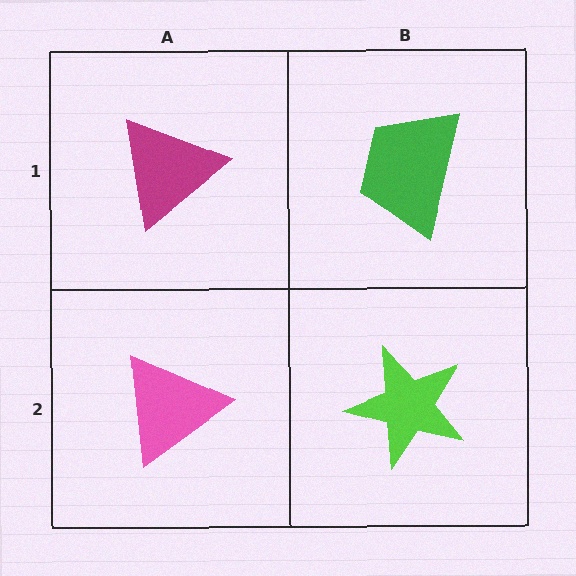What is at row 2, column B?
A lime star.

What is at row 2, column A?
A pink triangle.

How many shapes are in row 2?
2 shapes.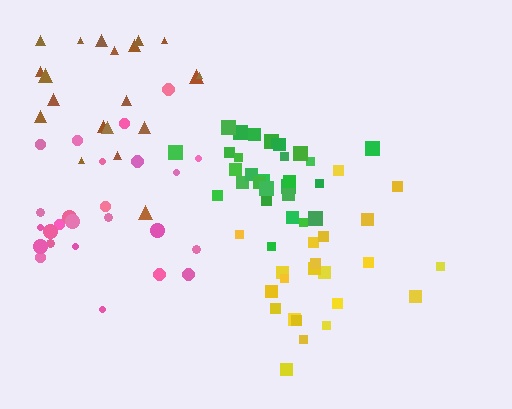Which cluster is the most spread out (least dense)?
Brown.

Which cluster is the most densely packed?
Green.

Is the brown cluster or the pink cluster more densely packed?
Pink.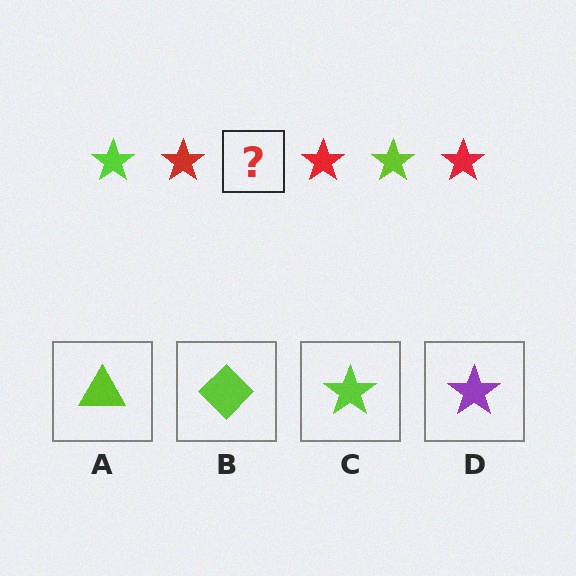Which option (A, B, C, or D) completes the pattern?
C.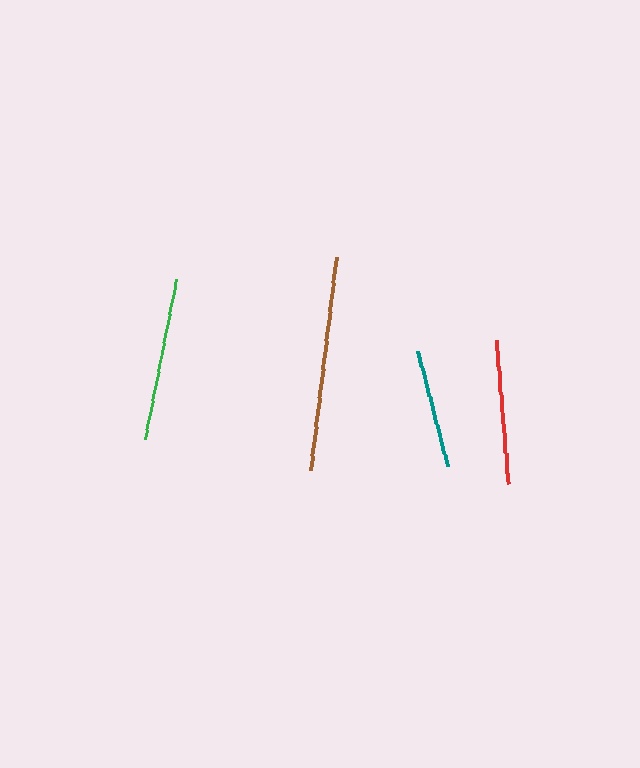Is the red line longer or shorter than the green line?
The green line is longer than the red line.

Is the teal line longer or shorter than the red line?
The red line is longer than the teal line.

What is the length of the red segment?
The red segment is approximately 144 pixels long.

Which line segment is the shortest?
The teal line is the shortest at approximately 119 pixels.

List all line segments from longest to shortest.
From longest to shortest: brown, green, red, teal.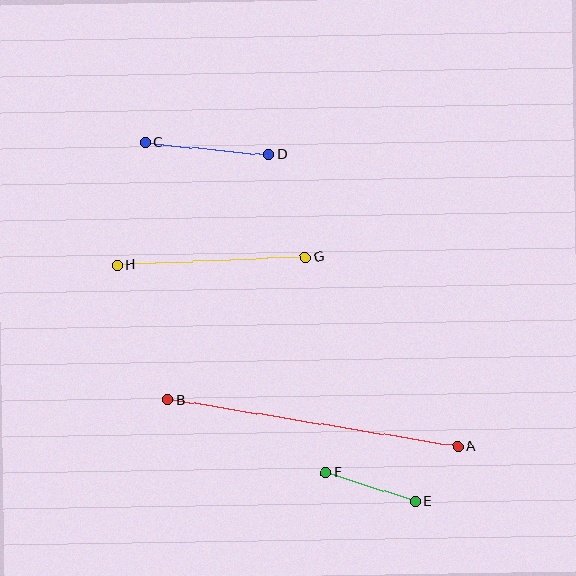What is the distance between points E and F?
The distance is approximately 94 pixels.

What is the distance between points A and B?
The distance is approximately 294 pixels.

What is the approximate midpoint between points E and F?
The midpoint is at approximately (371, 487) pixels.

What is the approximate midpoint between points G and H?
The midpoint is at approximately (211, 261) pixels.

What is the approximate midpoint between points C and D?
The midpoint is at approximately (207, 149) pixels.